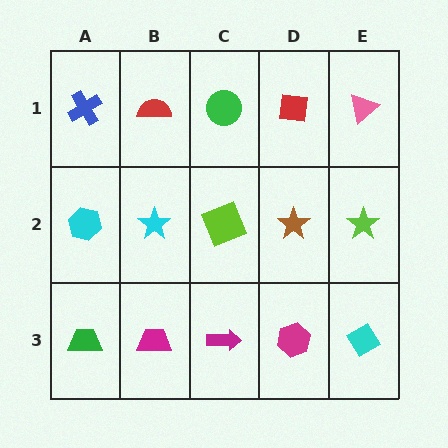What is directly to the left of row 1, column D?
A green circle.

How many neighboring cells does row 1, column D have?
3.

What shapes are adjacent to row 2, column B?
A red semicircle (row 1, column B), a magenta trapezoid (row 3, column B), a cyan hexagon (row 2, column A), a lime square (row 2, column C).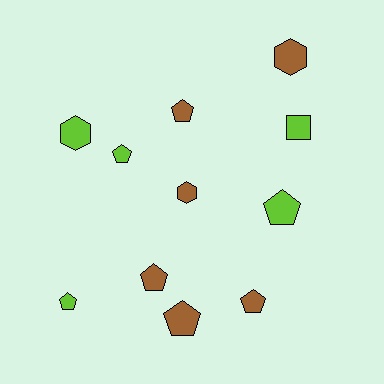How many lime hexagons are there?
There is 1 lime hexagon.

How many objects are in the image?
There are 11 objects.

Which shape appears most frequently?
Pentagon, with 7 objects.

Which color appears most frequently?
Brown, with 6 objects.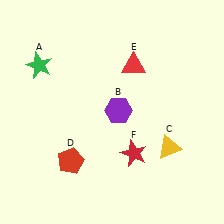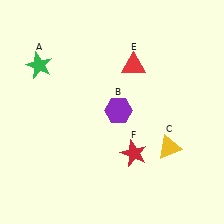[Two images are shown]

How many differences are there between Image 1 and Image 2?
There is 1 difference between the two images.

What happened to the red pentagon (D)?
The red pentagon (D) was removed in Image 2. It was in the bottom-left area of Image 1.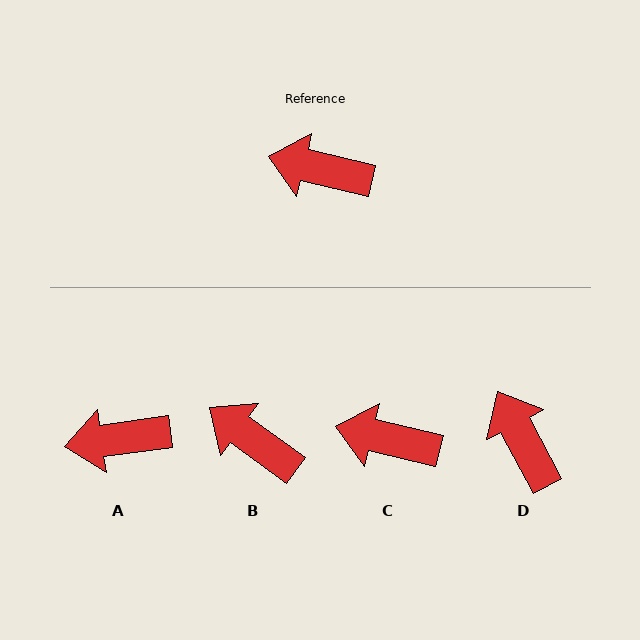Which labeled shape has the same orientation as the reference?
C.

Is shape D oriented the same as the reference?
No, it is off by about 49 degrees.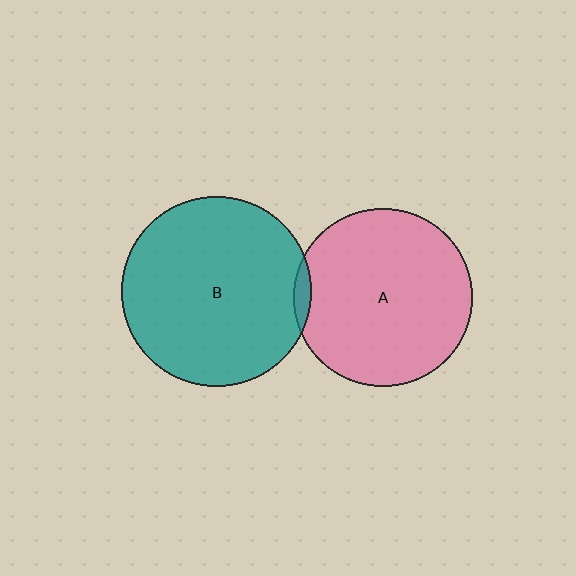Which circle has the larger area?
Circle B (teal).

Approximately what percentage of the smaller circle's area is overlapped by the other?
Approximately 5%.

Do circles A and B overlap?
Yes.